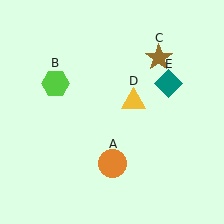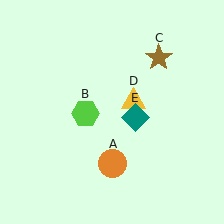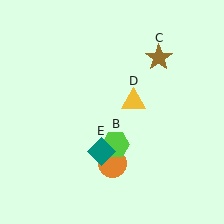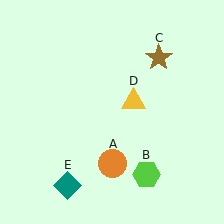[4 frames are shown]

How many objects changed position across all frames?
2 objects changed position: lime hexagon (object B), teal diamond (object E).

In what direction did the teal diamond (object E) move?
The teal diamond (object E) moved down and to the left.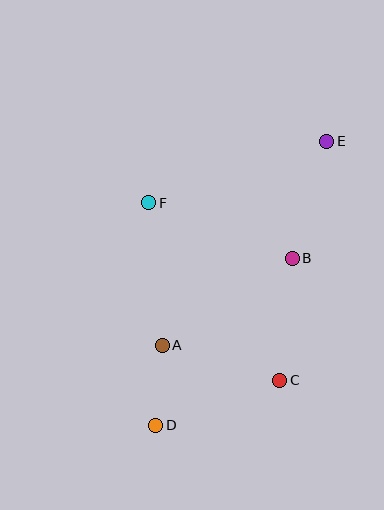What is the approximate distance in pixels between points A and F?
The distance between A and F is approximately 143 pixels.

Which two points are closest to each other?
Points A and D are closest to each other.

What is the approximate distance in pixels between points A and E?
The distance between A and E is approximately 262 pixels.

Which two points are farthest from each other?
Points D and E are farthest from each other.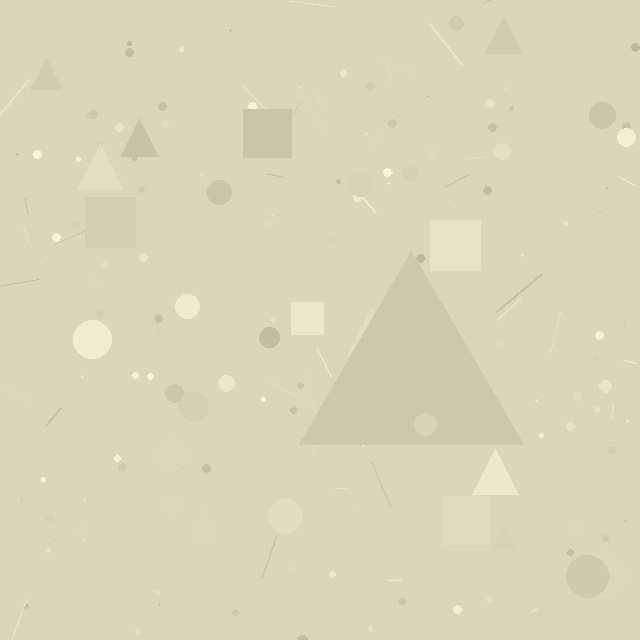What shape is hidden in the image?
A triangle is hidden in the image.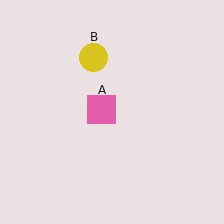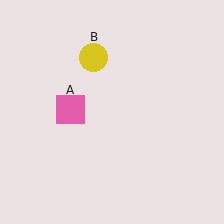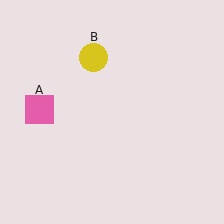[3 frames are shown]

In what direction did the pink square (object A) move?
The pink square (object A) moved left.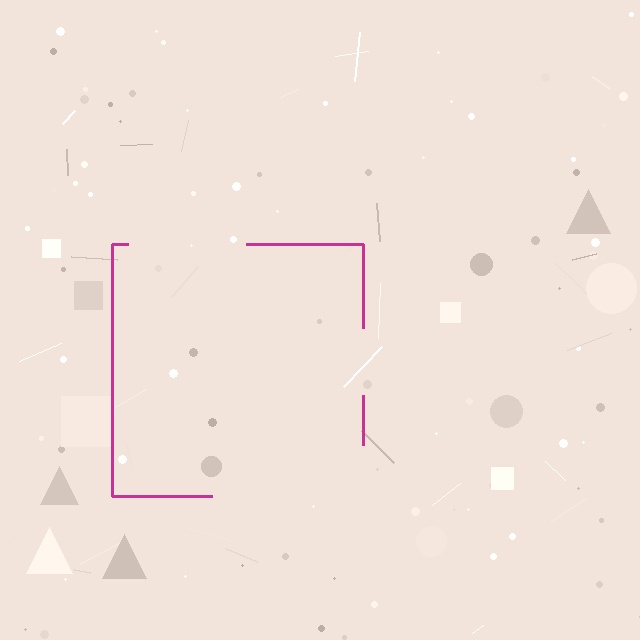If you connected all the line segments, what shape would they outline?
They would outline a square.